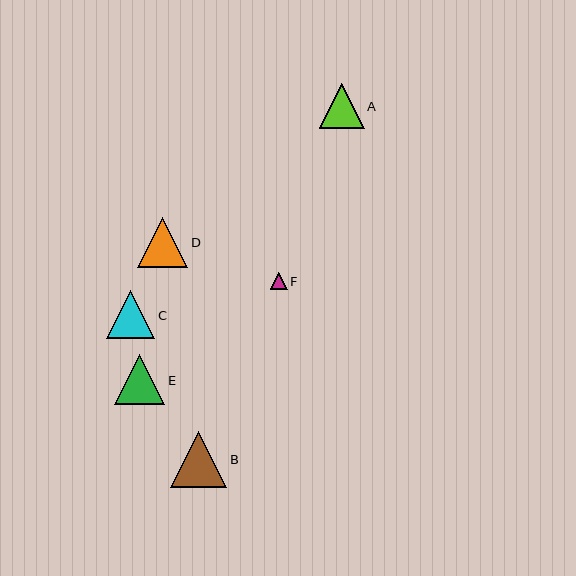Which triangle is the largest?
Triangle B is the largest with a size of approximately 56 pixels.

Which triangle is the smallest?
Triangle F is the smallest with a size of approximately 17 pixels.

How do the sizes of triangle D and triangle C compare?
Triangle D and triangle C are approximately the same size.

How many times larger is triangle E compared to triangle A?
Triangle E is approximately 1.1 times the size of triangle A.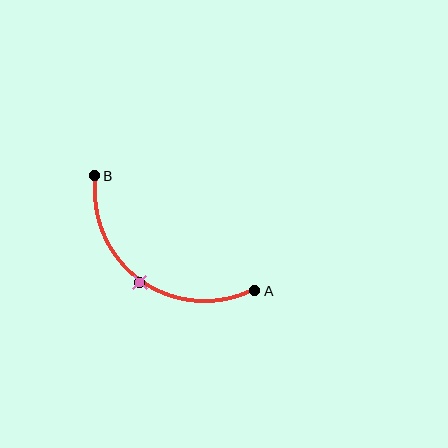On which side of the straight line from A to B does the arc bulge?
The arc bulges below and to the left of the straight line connecting A and B.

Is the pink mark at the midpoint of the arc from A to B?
Yes. The pink mark lies on the arc at equal arc-length from both A and B — it is the arc midpoint.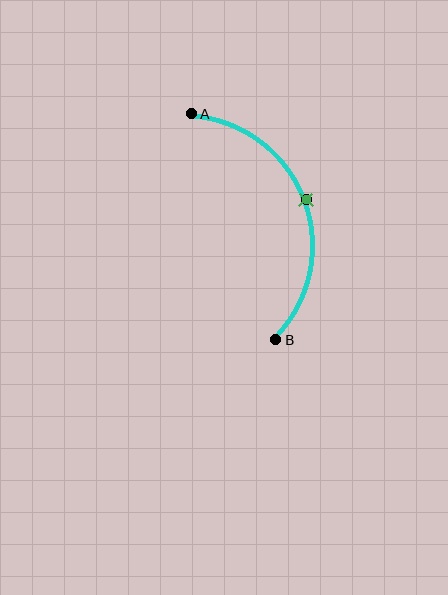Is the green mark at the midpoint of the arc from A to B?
Yes. The green mark lies on the arc at equal arc-length from both A and B — it is the arc midpoint.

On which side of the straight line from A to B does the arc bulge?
The arc bulges to the right of the straight line connecting A and B.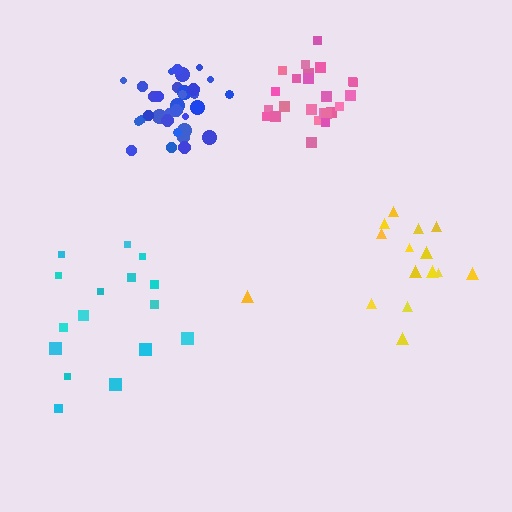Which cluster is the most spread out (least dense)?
Yellow.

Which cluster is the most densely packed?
Blue.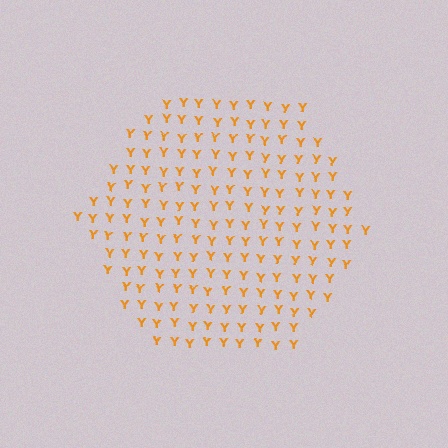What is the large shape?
The large shape is a hexagon.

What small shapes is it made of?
It is made of small letter Y's.